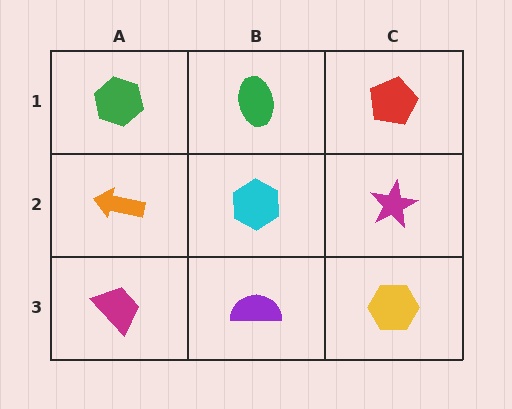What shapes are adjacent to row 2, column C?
A red pentagon (row 1, column C), a yellow hexagon (row 3, column C), a cyan hexagon (row 2, column B).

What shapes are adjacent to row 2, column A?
A green hexagon (row 1, column A), a magenta trapezoid (row 3, column A), a cyan hexagon (row 2, column B).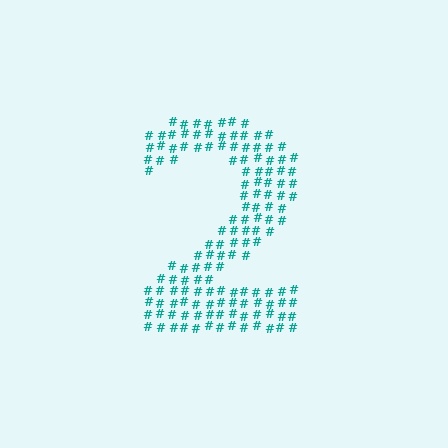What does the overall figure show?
The overall figure shows the digit 2.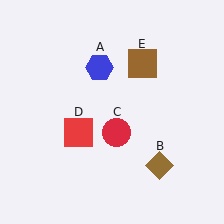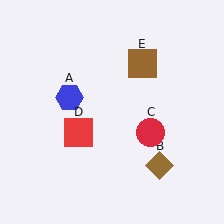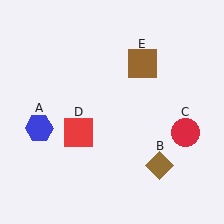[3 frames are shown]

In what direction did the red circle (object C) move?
The red circle (object C) moved right.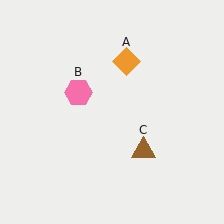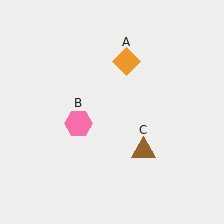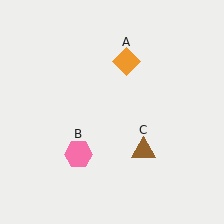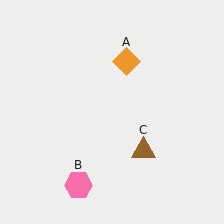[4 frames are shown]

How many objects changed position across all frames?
1 object changed position: pink hexagon (object B).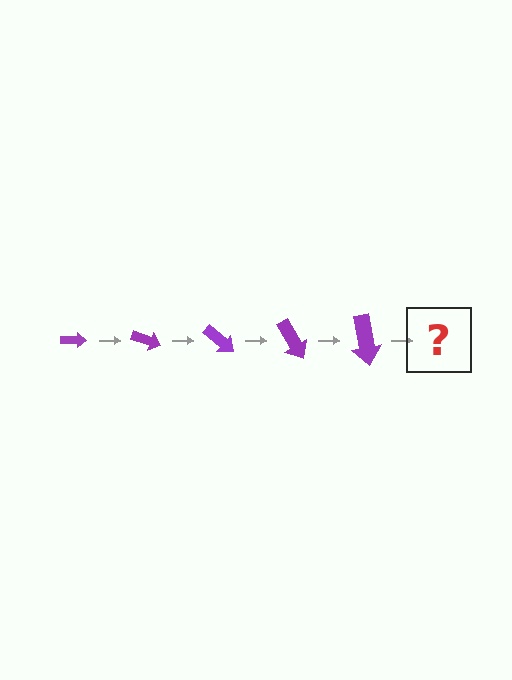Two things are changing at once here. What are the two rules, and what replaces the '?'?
The two rules are that the arrow grows larger each step and it rotates 20 degrees each step. The '?' should be an arrow, larger than the previous one and rotated 100 degrees from the start.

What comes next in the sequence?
The next element should be an arrow, larger than the previous one and rotated 100 degrees from the start.